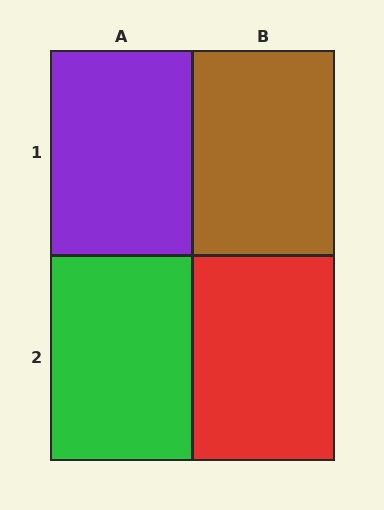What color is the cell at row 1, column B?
Brown.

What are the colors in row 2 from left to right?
Green, red.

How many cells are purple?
1 cell is purple.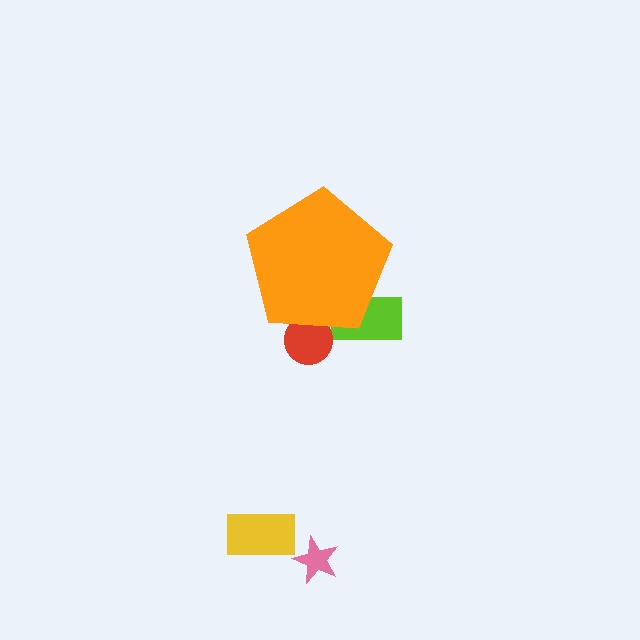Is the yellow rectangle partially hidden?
No, the yellow rectangle is fully visible.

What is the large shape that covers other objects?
An orange pentagon.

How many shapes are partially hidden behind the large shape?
2 shapes are partially hidden.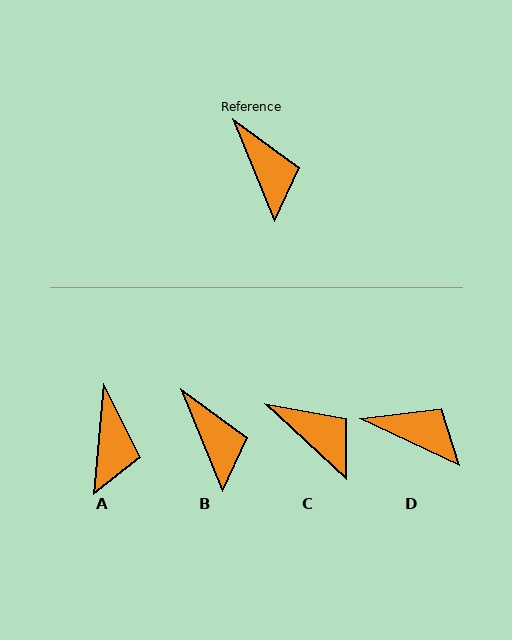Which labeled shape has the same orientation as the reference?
B.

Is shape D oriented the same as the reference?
No, it is off by about 42 degrees.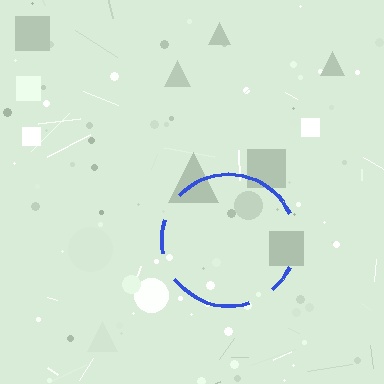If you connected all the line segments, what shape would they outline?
They would outline a circle.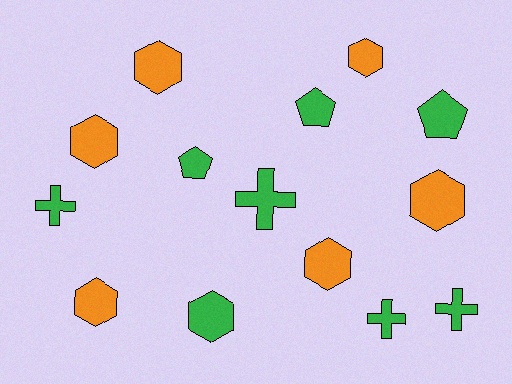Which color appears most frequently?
Green, with 8 objects.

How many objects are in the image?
There are 14 objects.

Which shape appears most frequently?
Hexagon, with 7 objects.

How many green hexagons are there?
There is 1 green hexagon.